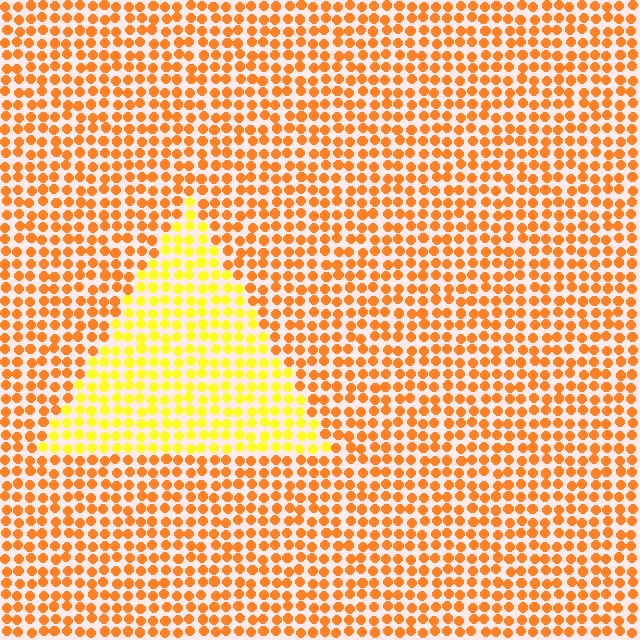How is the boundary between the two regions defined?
The boundary is defined purely by a slight shift in hue (about 34 degrees). Spacing, size, and orientation are identical on both sides.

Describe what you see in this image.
The image is filled with small orange elements in a uniform arrangement. A triangle-shaped region is visible where the elements are tinted to a slightly different hue, forming a subtle color boundary.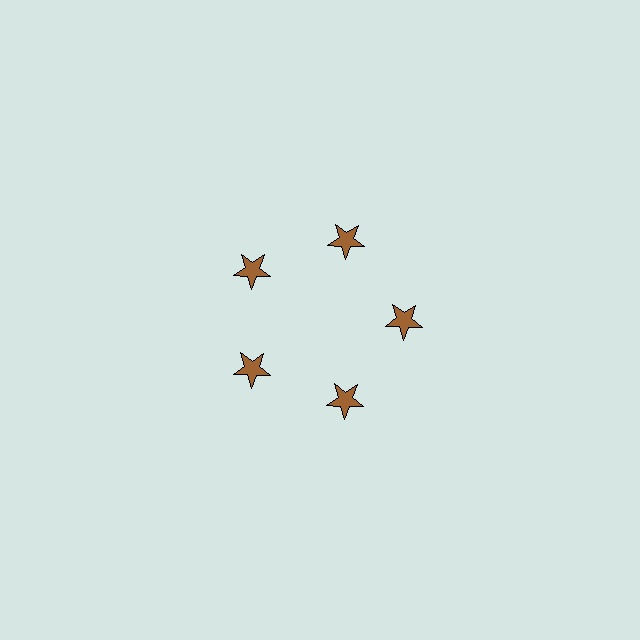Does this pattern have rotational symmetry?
Yes, this pattern has 5-fold rotational symmetry. It looks the same after rotating 72 degrees around the center.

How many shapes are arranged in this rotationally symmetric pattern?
There are 5 shapes, arranged in 5 groups of 1.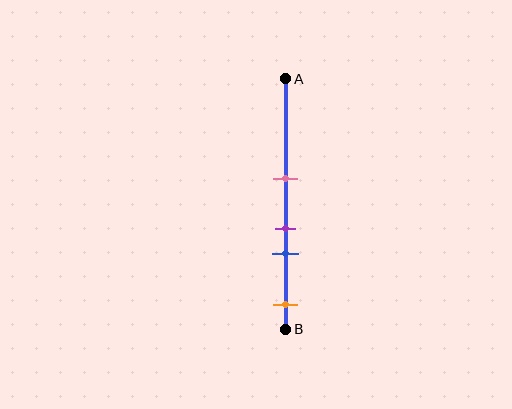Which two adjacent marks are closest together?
The purple and blue marks are the closest adjacent pair.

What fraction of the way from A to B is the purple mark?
The purple mark is approximately 60% (0.6) of the way from A to B.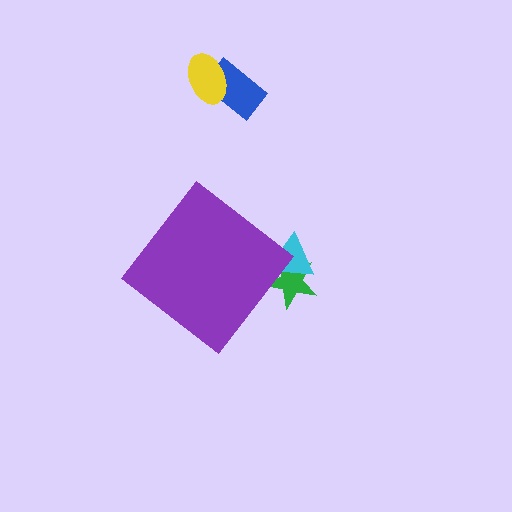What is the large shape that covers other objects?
A purple diamond.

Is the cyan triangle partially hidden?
Yes, the cyan triangle is partially hidden behind the purple diamond.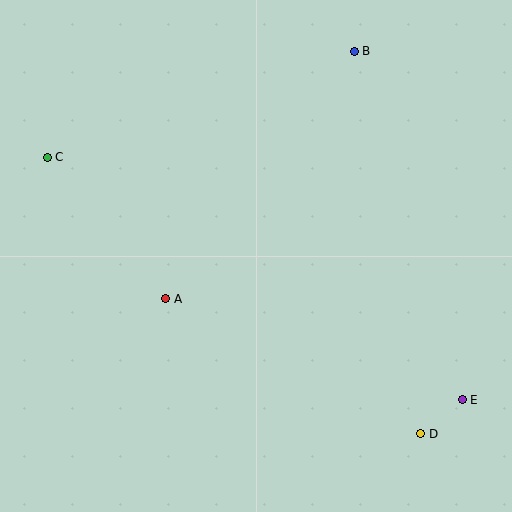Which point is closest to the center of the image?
Point A at (166, 299) is closest to the center.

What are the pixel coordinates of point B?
Point B is at (354, 51).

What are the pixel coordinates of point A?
Point A is at (166, 299).